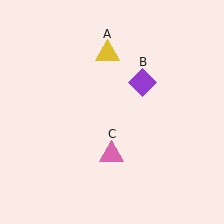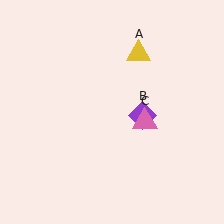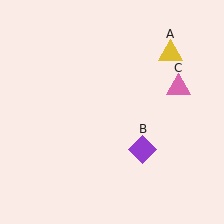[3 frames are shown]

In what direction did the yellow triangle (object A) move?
The yellow triangle (object A) moved right.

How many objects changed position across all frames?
3 objects changed position: yellow triangle (object A), purple diamond (object B), pink triangle (object C).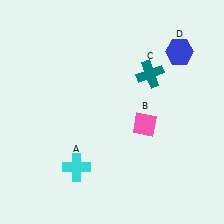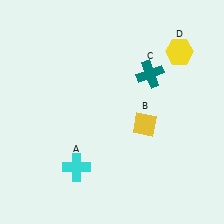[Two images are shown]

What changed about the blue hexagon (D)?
In Image 1, D is blue. In Image 2, it changed to yellow.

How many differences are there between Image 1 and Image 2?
There are 2 differences between the two images.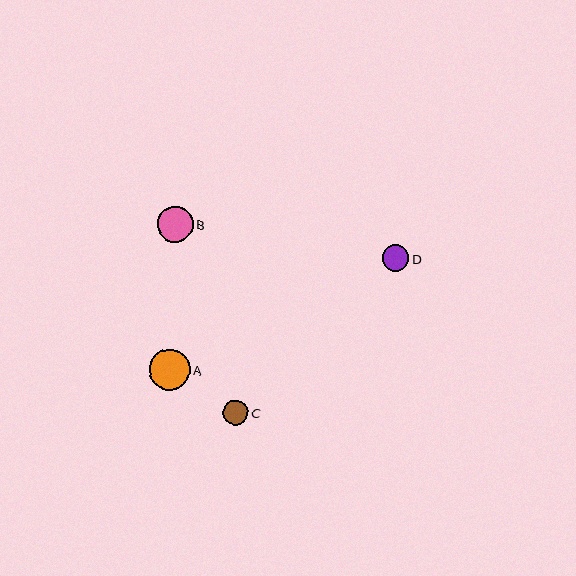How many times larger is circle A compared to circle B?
Circle A is approximately 1.1 times the size of circle B.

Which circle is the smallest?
Circle C is the smallest with a size of approximately 25 pixels.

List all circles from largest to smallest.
From largest to smallest: A, B, D, C.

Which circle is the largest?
Circle A is the largest with a size of approximately 41 pixels.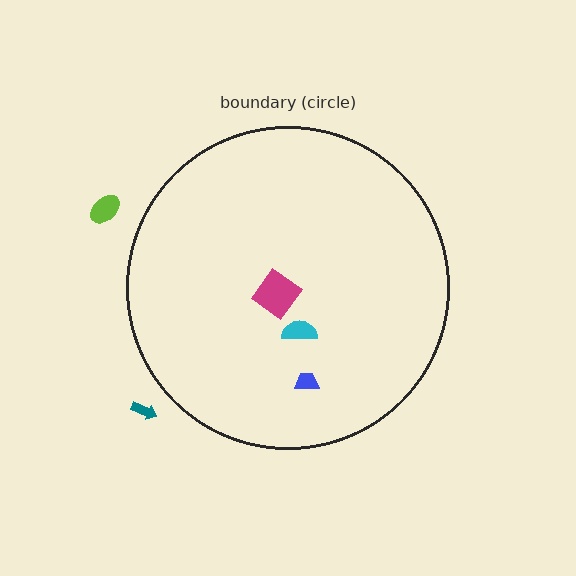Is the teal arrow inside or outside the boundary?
Outside.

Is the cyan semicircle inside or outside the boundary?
Inside.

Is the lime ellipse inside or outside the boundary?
Outside.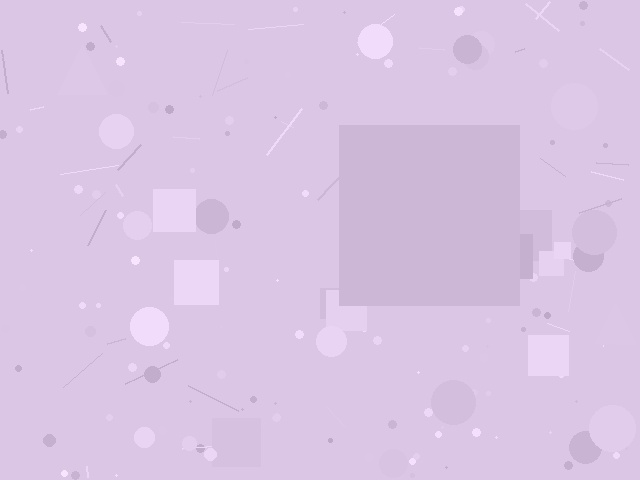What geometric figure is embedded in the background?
A square is embedded in the background.